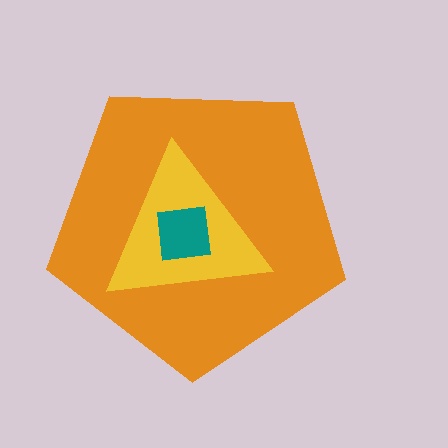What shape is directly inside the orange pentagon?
The yellow triangle.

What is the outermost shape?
The orange pentagon.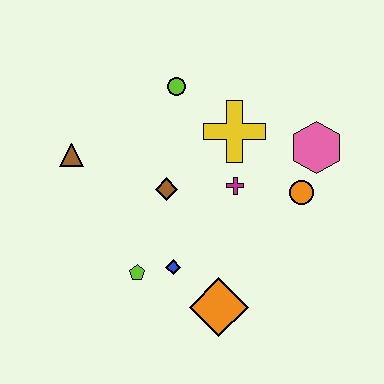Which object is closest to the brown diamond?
The magenta cross is closest to the brown diamond.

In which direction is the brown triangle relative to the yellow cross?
The brown triangle is to the left of the yellow cross.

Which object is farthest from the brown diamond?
The pink hexagon is farthest from the brown diamond.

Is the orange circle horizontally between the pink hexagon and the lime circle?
Yes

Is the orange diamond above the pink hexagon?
No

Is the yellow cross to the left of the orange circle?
Yes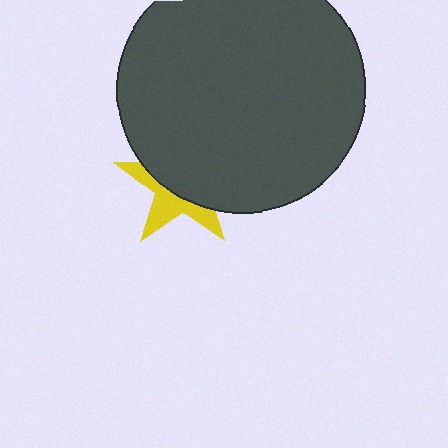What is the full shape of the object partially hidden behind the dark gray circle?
The partially hidden object is a yellow star.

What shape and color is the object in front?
The object in front is a dark gray circle.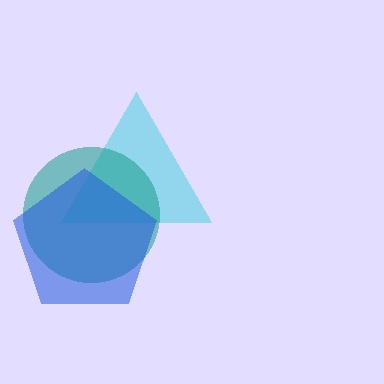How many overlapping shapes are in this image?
There are 3 overlapping shapes in the image.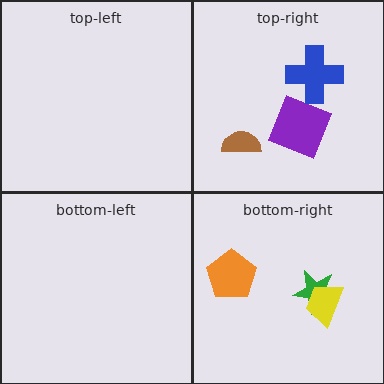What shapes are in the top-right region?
The purple square, the brown semicircle, the blue cross.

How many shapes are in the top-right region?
3.